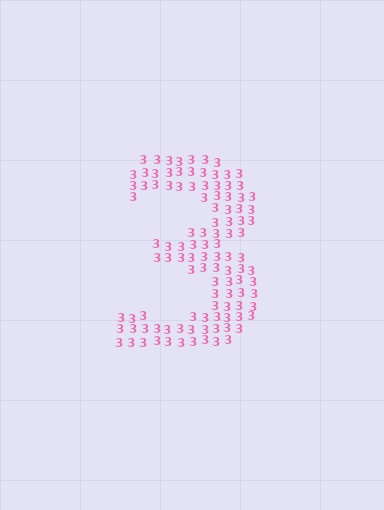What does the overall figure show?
The overall figure shows the digit 3.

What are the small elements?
The small elements are digit 3's.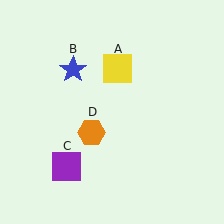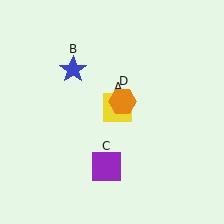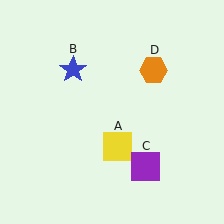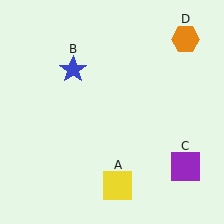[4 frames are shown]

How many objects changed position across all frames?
3 objects changed position: yellow square (object A), purple square (object C), orange hexagon (object D).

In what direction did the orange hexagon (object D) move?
The orange hexagon (object D) moved up and to the right.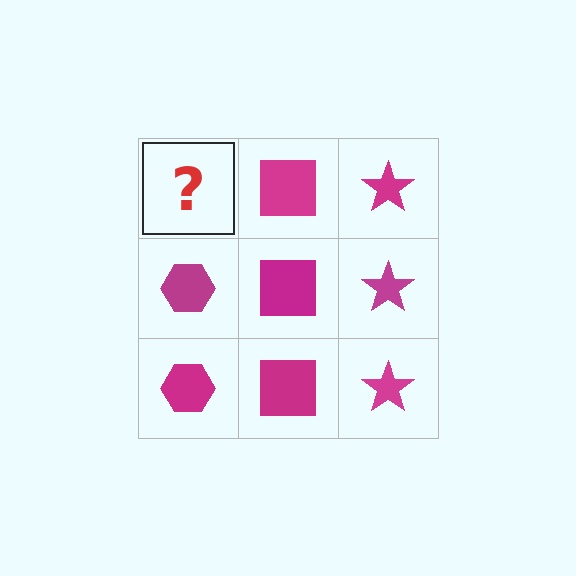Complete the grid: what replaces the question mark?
The question mark should be replaced with a magenta hexagon.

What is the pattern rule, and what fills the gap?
The rule is that each column has a consistent shape. The gap should be filled with a magenta hexagon.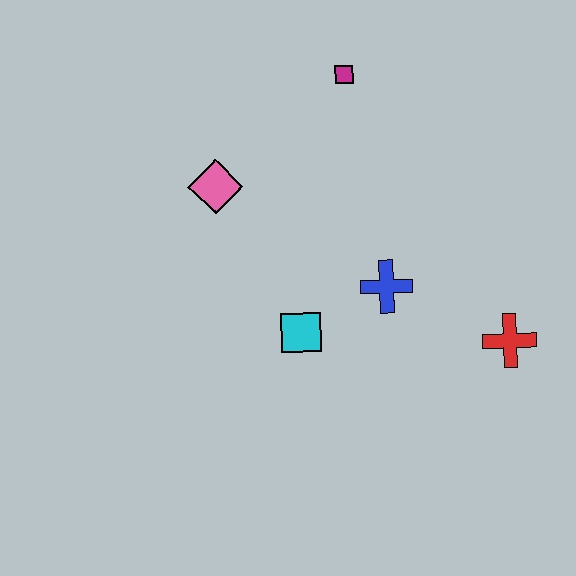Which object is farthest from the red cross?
The pink diamond is farthest from the red cross.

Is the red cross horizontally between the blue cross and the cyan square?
No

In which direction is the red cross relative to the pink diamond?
The red cross is to the right of the pink diamond.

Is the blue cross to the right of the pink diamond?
Yes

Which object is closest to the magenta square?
The pink diamond is closest to the magenta square.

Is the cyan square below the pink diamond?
Yes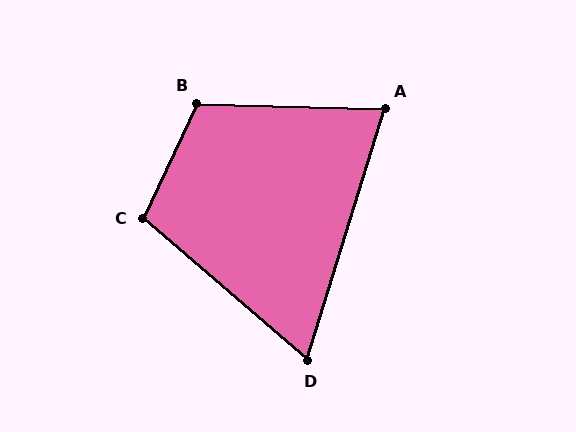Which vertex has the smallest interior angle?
D, at approximately 67 degrees.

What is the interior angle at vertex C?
Approximately 106 degrees (obtuse).